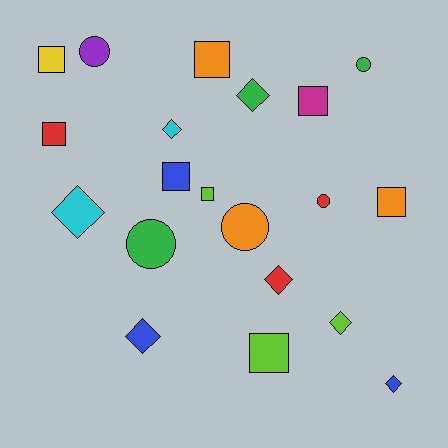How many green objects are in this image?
There are 3 green objects.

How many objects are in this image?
There are 20 objects.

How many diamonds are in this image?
There are 7 diamonds.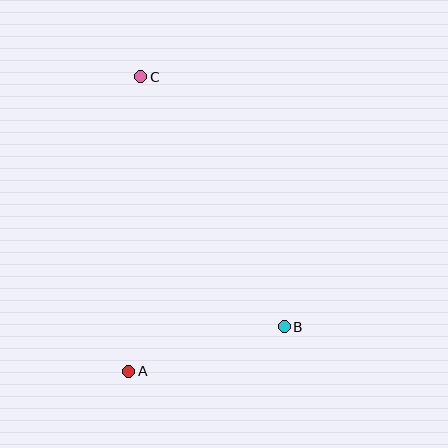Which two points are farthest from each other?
Points A and C are farthest from each other.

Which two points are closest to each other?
Points A and B are closest to each other.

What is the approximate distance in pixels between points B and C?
The distance between B and C is approximately 288 pixels.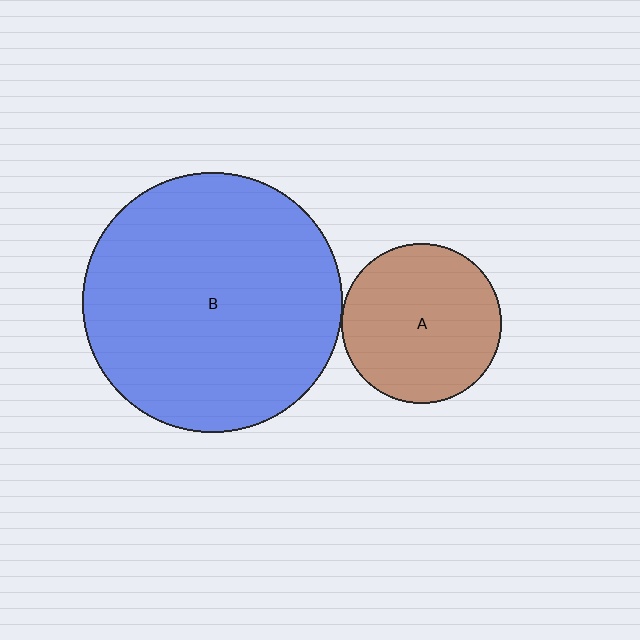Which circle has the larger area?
Circle B (blue).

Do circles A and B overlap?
Yes.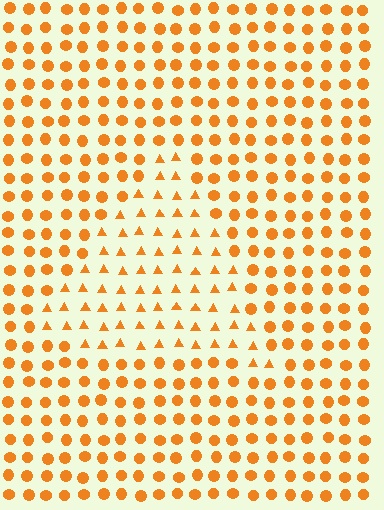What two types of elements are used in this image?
The image uses triangles inside the triangle region and circles outside it.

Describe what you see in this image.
The image is filled with small orange elements arranged in a uniform grid. A triangle-shaped region contains triangles, while the surrounding area contains circles. The boundary is defined purely by the change in element shape.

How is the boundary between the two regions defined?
The boundary is defined by a change in element shape: triangles inside vs. circles outside. All elements share the same color and spacing.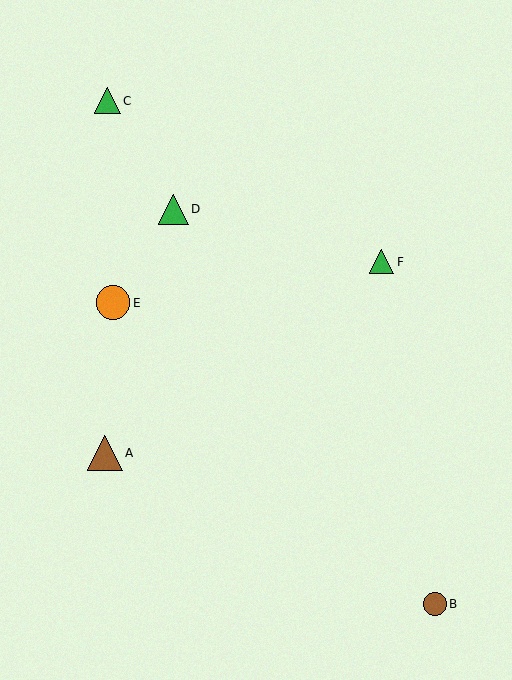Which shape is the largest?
The brown triangle (labeled A) is the largest.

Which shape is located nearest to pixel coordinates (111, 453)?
The brown triangle (labeled A) at (105, 453) is nearest to that location.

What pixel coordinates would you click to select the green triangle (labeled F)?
Click at (382, 262) to select the green triangle F.